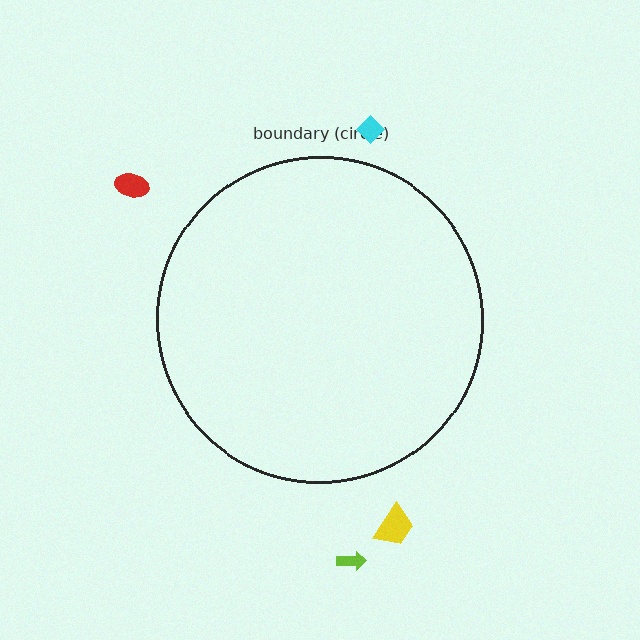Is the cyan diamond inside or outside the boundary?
Outside.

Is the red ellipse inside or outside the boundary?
Outside.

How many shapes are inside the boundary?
0 inside, 4 outside.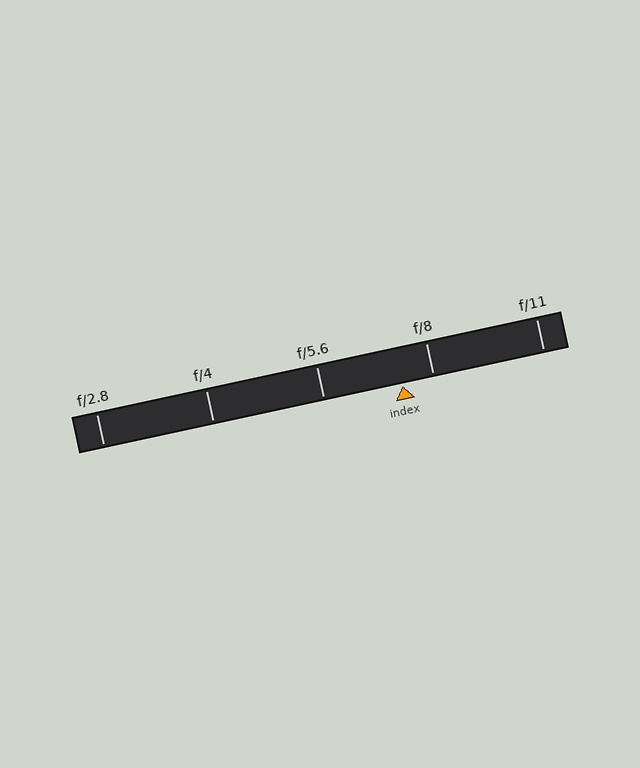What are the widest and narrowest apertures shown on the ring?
The widest aperture shown is f/2.8 and the narrowest is f/11.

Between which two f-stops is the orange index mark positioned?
The index mark is between f/5.6 and f/8.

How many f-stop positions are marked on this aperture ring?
There are 5 f-stop positions marked.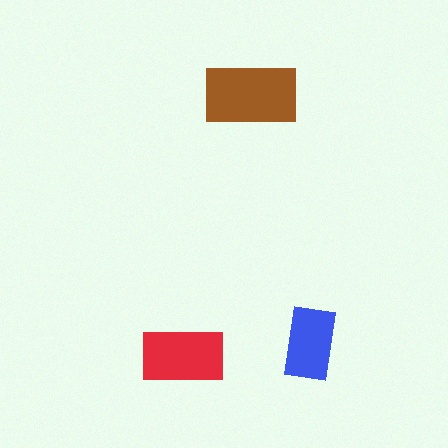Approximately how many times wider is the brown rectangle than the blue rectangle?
About 1.5 times wider.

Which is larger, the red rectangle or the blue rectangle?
The red one.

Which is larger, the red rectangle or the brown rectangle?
The brown one.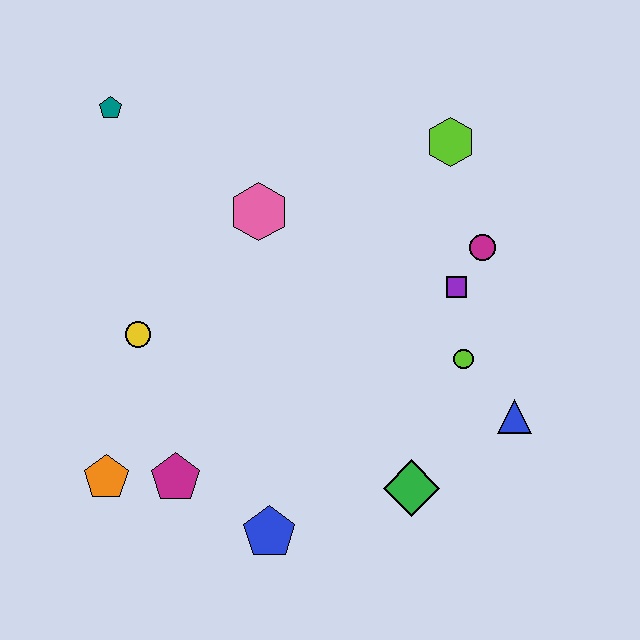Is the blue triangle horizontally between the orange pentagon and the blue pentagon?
No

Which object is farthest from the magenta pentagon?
The lime hexagon is farthest from the magenta pentagon.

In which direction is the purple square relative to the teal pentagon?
The purple square is to the right of the teal pentagon.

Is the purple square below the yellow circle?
No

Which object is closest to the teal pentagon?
The pink hexagon is closest to the teal pentagon.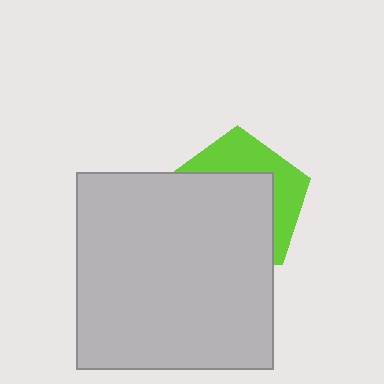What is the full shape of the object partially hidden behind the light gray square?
The partially hidden object is a lime pentagon.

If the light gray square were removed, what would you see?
You would see the complete lime pentagon.